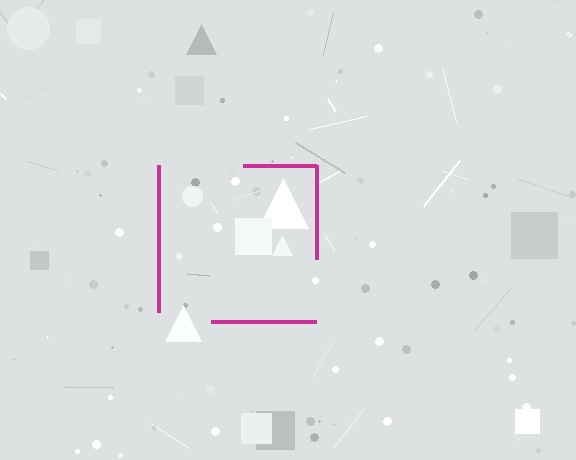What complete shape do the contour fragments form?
The contour fragments form a square.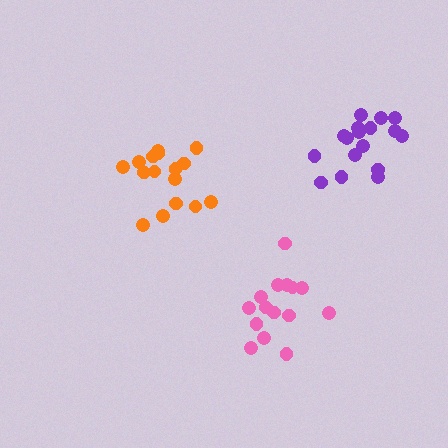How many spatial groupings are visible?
There are 3 spatial groupings.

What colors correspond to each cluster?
The clusters are colored: purple, orange, pink.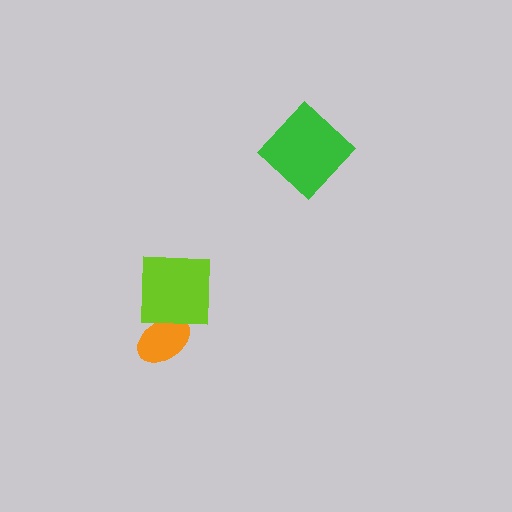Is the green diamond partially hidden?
No, no other shape covers it.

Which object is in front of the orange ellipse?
The lime square is in front of the orange ellipse.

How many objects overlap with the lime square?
1 object overlaps with the lime square.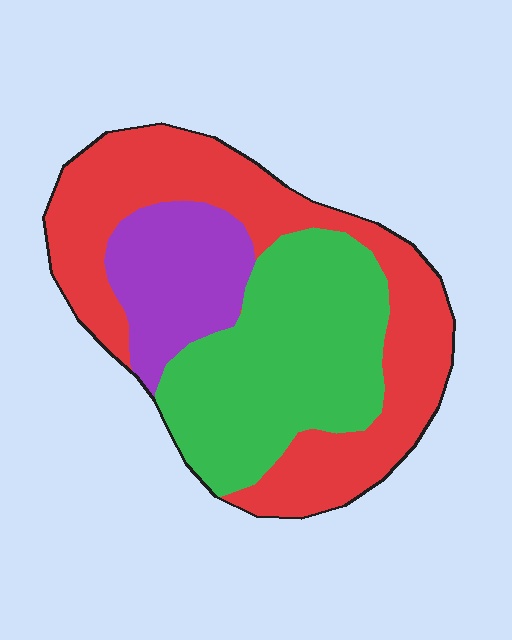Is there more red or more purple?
Red.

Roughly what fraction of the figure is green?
Green covers roughly 35% of the figure.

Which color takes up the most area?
Red, at roughly 45%.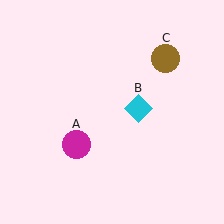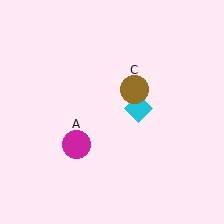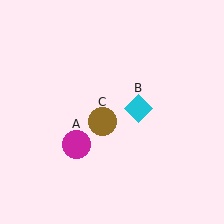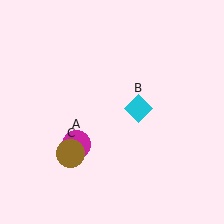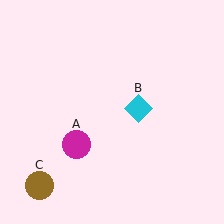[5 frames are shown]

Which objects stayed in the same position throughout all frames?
Magenta circle (object A) and cyan diamond (object B) remained stationary.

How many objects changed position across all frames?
1 object changed position: brown circle (object C).